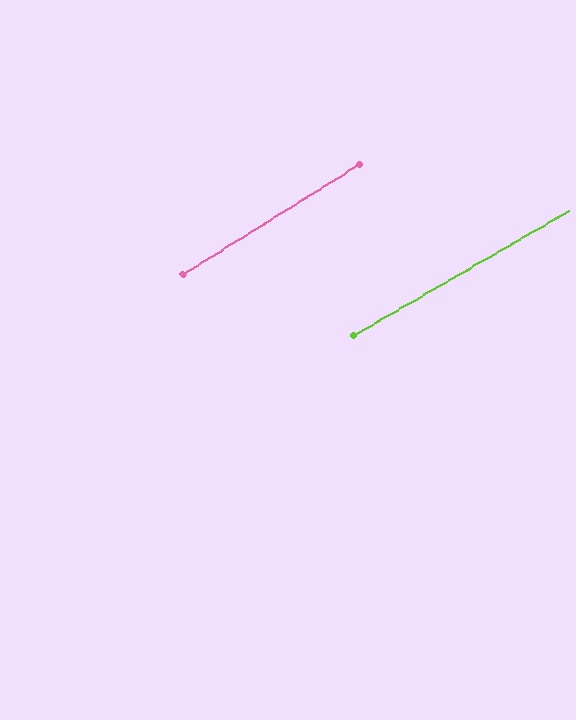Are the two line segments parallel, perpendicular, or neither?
Parallel — their directions differ by only 1.7°.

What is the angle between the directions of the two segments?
Approximately 2 degrees.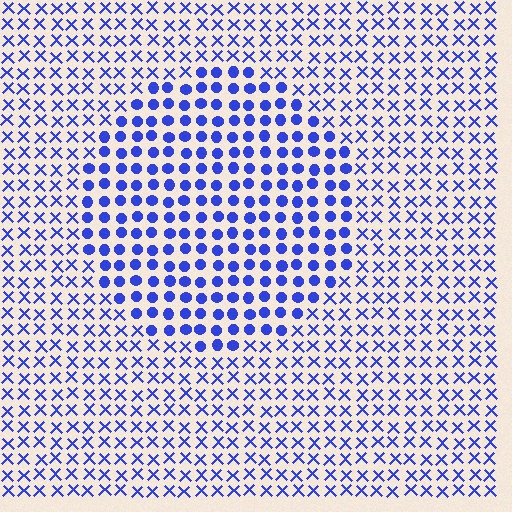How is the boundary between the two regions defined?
The boundary is defined by a change in element shape: circles inside vs. X marks outside. All elements share the same color and spacing.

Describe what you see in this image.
The image is filled with small blue elements arranged in a uniform grid. A circle-shaped region contains circles, while the surrounding area contains X marks. The boundary is defined purely by the change in element shape.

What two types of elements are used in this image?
The image uses circles inside the circle region and X marks outside it.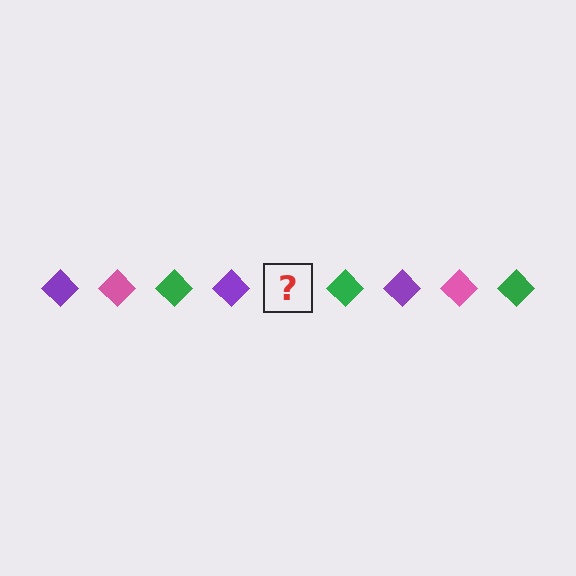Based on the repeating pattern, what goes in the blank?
The blank should be a pink diamond.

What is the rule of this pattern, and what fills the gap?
The rule is that the pattern cycles through purple, pink, green diamonds. The gap should be filled with a pink diamond.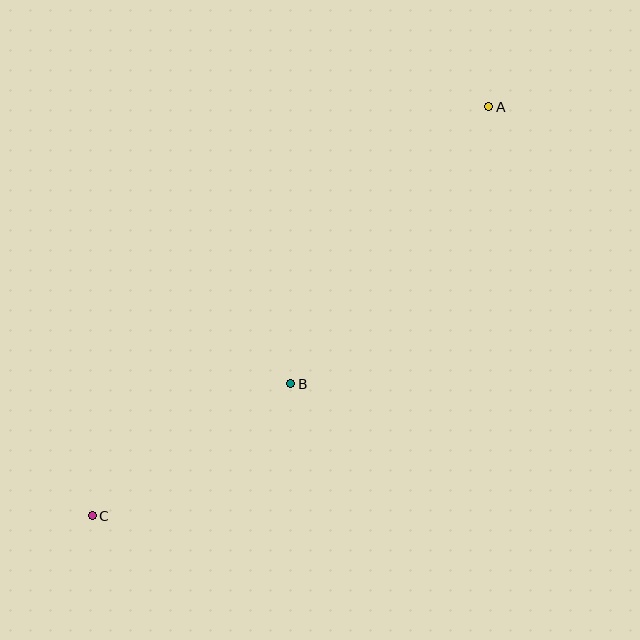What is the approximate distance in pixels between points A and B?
The distance between A and B is approximately 341 pixels.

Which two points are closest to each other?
Points B and C are closest to each other.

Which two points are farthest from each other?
Points A and C are farthest from each other.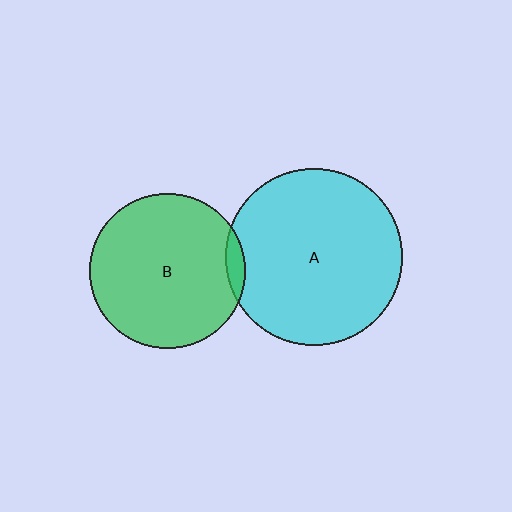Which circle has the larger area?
Circle A (cyan).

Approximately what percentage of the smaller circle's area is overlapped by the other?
Approximately 5%.